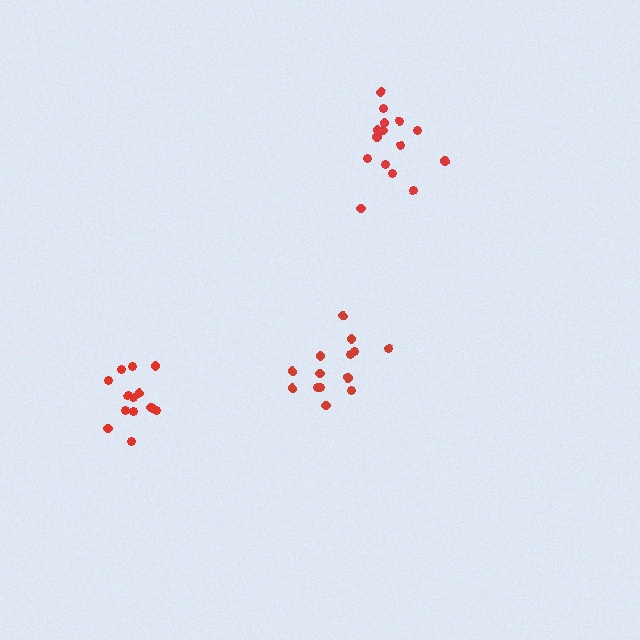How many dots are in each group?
Group 1: 14 dots, Group 2: 15 dots, Group 3: 14 dots (43 total).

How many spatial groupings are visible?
There are 3 spatial groupings.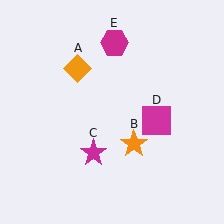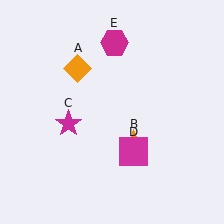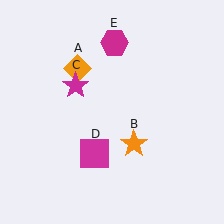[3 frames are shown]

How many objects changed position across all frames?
2 objects changed position: magenta star (object C), magenta square (object D).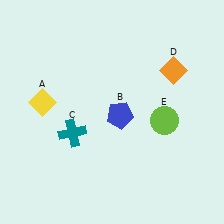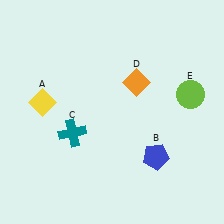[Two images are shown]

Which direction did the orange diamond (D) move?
The orange diamond (D) moved left.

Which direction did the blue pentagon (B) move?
The blue pentagon (B) moved down.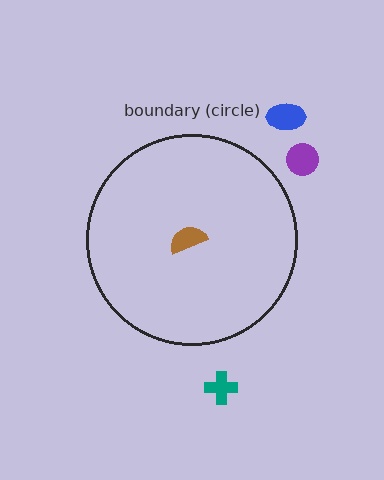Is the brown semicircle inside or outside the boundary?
Inside.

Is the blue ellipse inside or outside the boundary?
Outside.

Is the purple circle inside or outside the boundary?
Outside.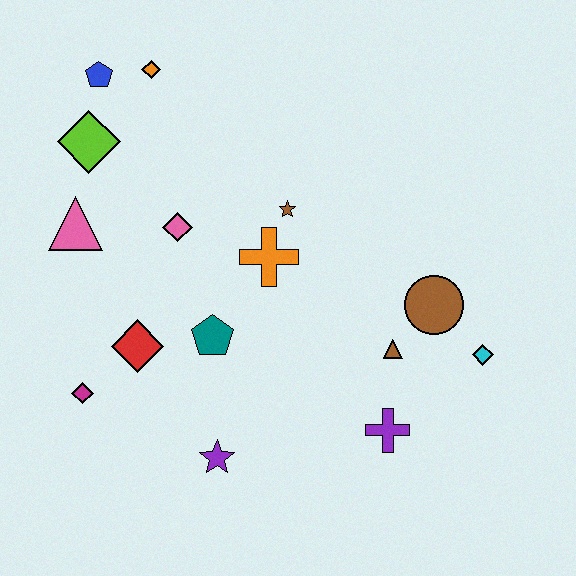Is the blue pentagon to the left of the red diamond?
Yes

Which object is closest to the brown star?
The orange cross is closest to the brown star.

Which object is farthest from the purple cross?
The blue pentagon is farthest from the purple cross.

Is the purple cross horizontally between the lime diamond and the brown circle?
Yes